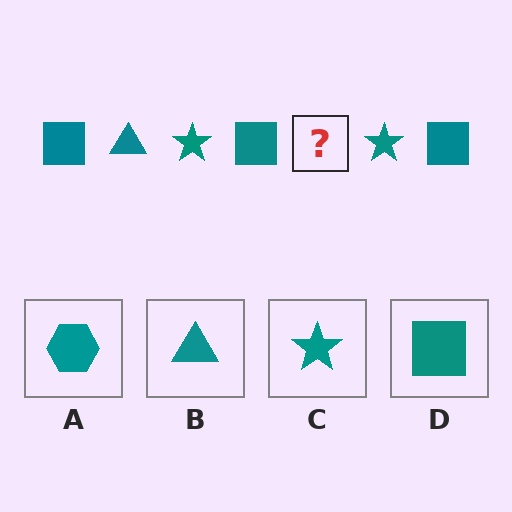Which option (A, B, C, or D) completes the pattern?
B.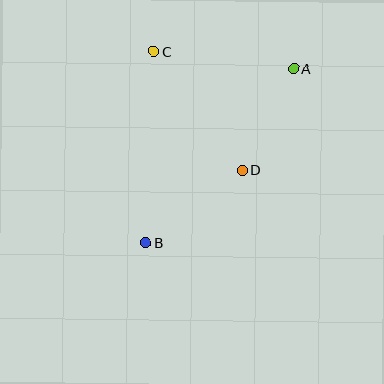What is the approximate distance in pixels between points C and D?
The distance between C and D is approximately 148 pixels.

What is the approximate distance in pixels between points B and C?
The distance between B and C is approximately 192 pixels.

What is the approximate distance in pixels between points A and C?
The distance between A and C is approximately 141 pixels.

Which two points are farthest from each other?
Points A and B are farthest from each other.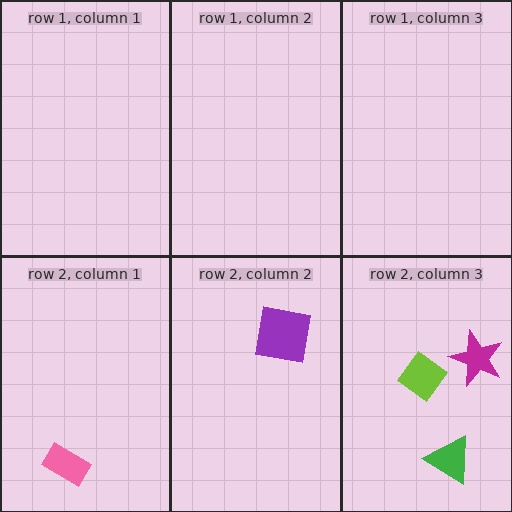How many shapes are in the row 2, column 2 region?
1.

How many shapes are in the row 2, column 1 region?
1.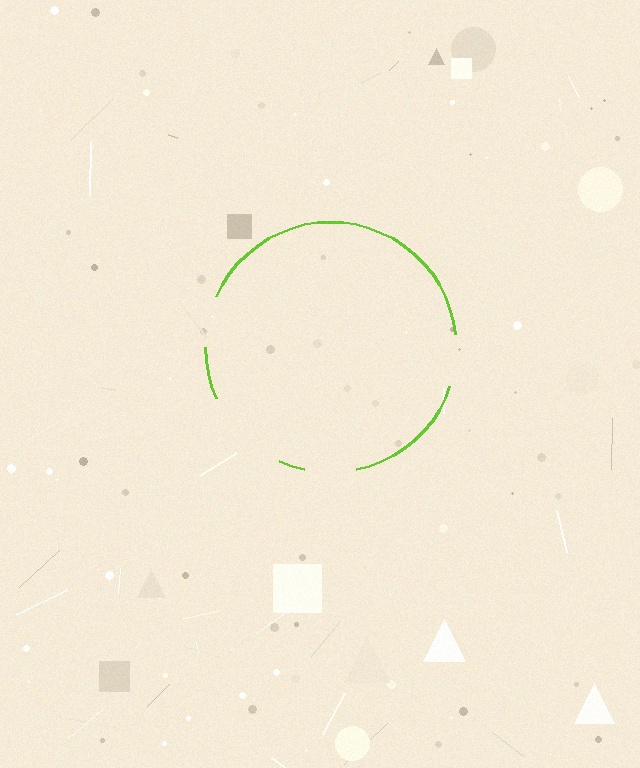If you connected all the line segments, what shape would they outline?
They would outline a circle.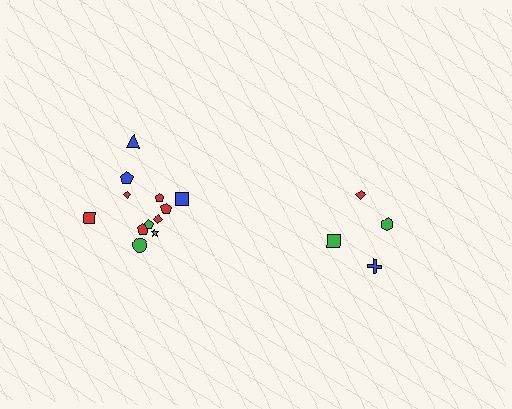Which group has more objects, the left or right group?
The left group.